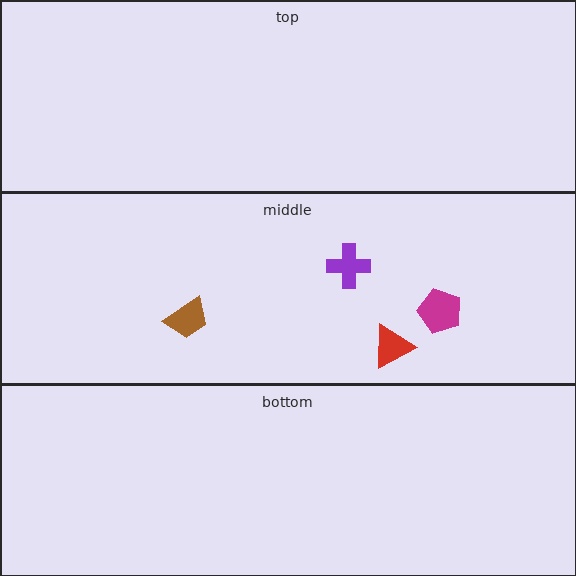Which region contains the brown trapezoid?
The middle region.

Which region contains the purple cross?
The middle region.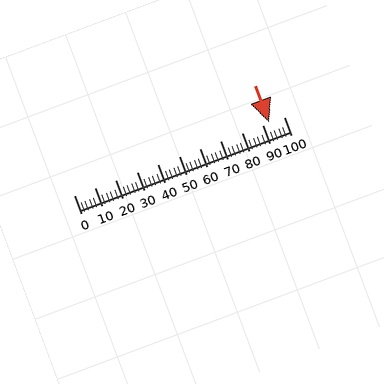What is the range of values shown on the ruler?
The ruler shows values from 0 to 100.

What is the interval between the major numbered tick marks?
The major tick marks are spaced 10 units apart.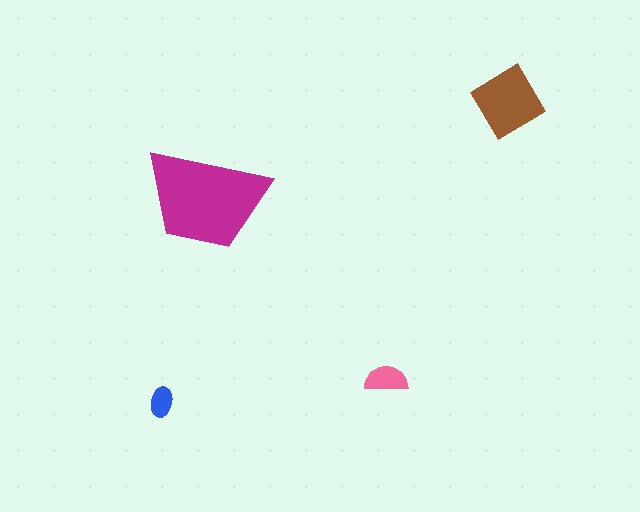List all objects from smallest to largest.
The blue ellipse, the pink semicircle, the brown diamond, the magenta trapezoid.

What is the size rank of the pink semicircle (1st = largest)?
3rd.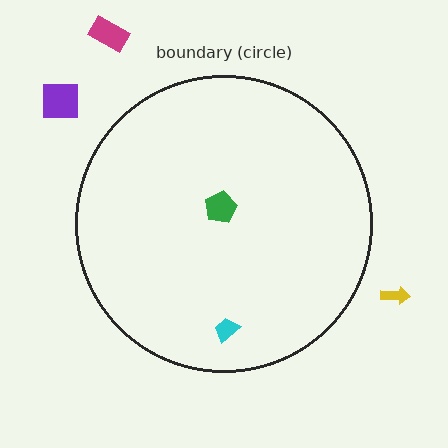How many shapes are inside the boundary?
2 inside, 3 outside.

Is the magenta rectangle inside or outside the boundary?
Outside.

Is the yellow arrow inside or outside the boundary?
Outside.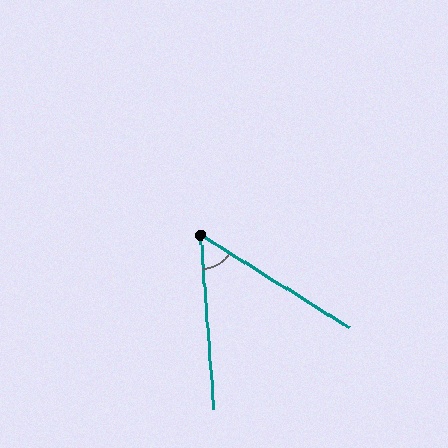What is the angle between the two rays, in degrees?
Approximately 54 degrees.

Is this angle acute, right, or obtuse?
It is acute.